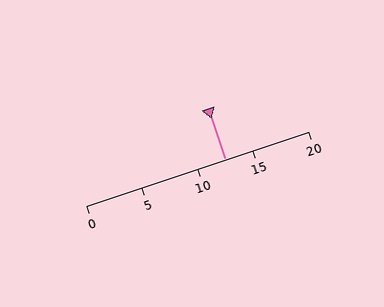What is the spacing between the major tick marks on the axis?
The major ticks are spaced 5 apart.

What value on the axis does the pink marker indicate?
The marker indicates approximately 12.5.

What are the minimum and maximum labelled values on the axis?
The axis runs from 0 to 20.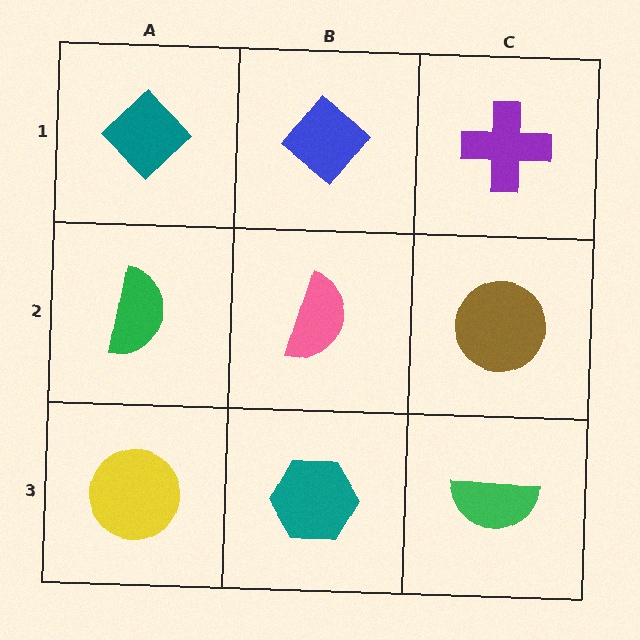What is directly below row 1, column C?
A brown circle.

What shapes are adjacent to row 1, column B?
A pink semicircle (row 2, column B), a teal diamond (row 1, column A), a purple cross (row 1, column C).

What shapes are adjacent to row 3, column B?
A pink semicircle (row 2, column B), a yellow circle (row 3, column A), a green semicircle (row 3, column C).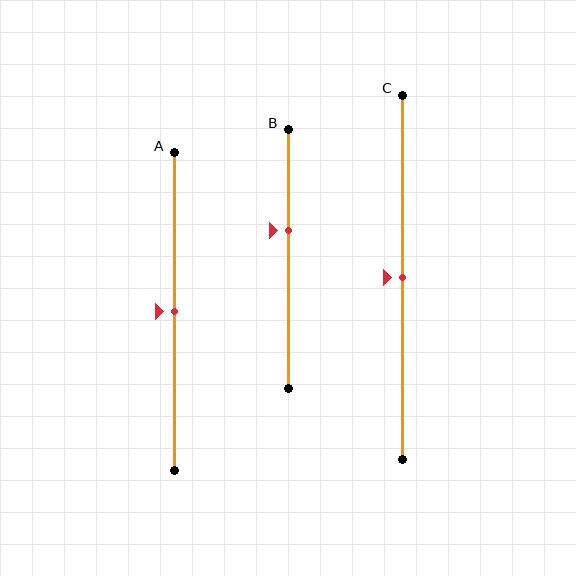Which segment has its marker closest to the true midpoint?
Segment A has its marker closest to the true midpoint.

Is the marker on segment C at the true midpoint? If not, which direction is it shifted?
Yes, the marker on segment C is at the true midpoint.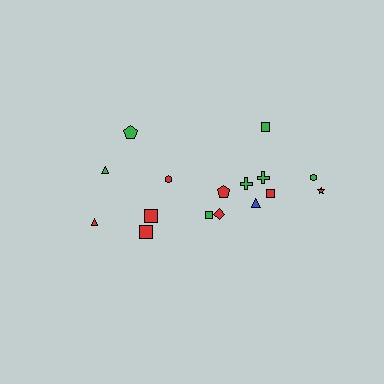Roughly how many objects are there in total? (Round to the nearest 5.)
Roughly 15 objects in total.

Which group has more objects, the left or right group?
The right group.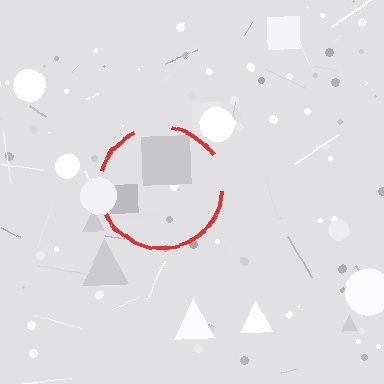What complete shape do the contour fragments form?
The contour fragments form a circle.